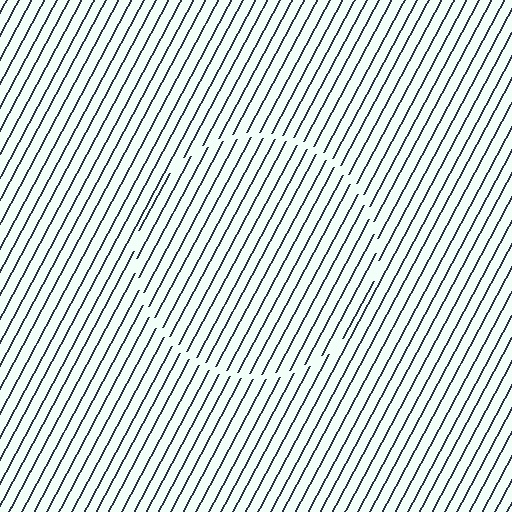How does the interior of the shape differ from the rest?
The interior of the shape contains the same grating, shifted by half a period — the contour is defined by the phase discontinuity where line-ends from the inner and outer gratings abut.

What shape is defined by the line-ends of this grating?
An illusory circle. The interior of the shape contains the same grating, shifted by half a period — the contour is defined by the phase discontinuity where line-ends from the inner and outer gratings abut.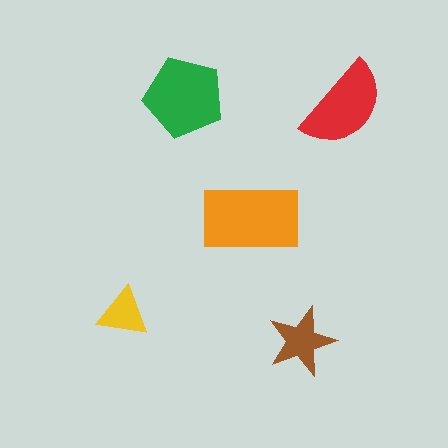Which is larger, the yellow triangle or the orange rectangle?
The orange rectangle.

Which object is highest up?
The green pentagon is topmost.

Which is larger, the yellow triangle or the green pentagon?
The green pentagon.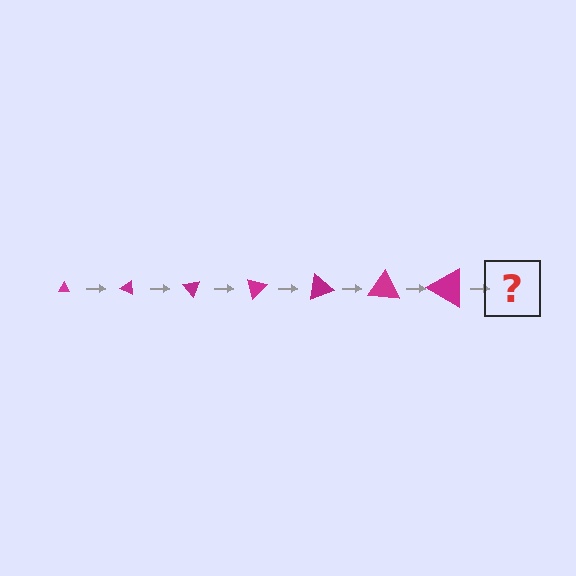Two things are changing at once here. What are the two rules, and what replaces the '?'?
The two rules are that the triangle grows larger each step and it rotates 25 degrees each step. The '?' should be a triangle, larger than the previous one and rotated 175 degrees from the start.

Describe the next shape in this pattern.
It should be a triangle, larger than the previous one and rotated 175 degrees from the start.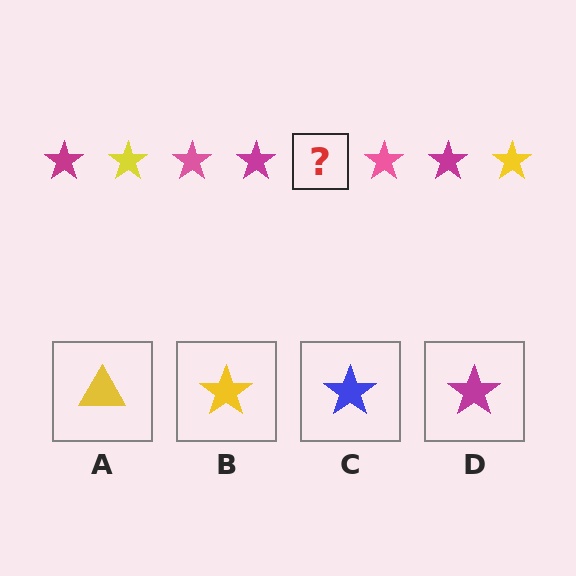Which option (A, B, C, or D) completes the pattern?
B.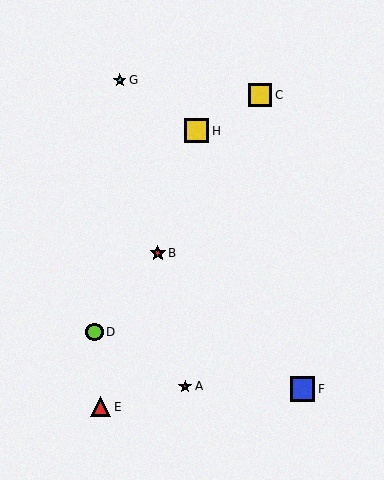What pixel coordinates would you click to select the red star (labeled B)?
Click at (158, 253) to select the red star B.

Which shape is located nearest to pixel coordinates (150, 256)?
The red star (labeled B) at (158, 253) is nearest to that location.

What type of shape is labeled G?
Shape G is a cyan star.